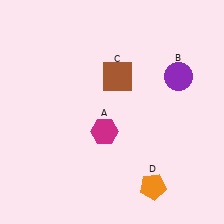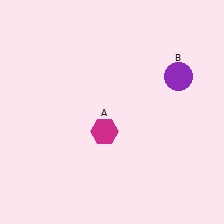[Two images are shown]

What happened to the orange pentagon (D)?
The orange pentagon (D) was removed in Image 2. It was in the bottom-right area of Image 1.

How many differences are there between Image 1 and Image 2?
There are 2 differences between the two images.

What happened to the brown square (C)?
The brown square (C) was removed in Image 2. It was in the top-right area of Image 1.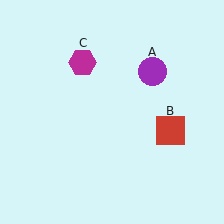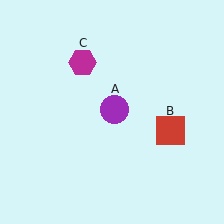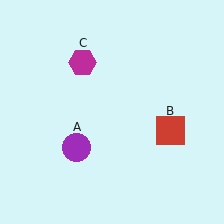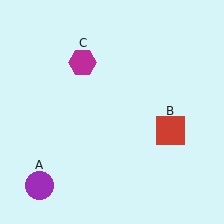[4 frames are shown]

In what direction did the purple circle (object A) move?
The purple circle (object A) moved down and to the left.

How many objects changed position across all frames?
1 object changed position: purple circle (object A).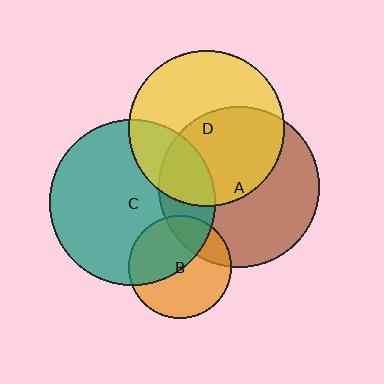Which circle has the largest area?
Circle C (teal).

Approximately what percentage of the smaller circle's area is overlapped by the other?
Approximately 45%.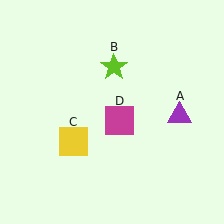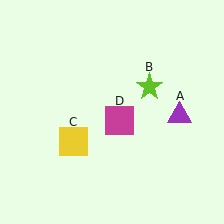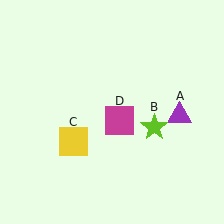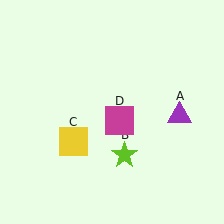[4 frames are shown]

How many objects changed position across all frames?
1 object changed position: lime star (object B).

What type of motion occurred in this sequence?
The lime star (object B) rotated clockwise around the center of the scene.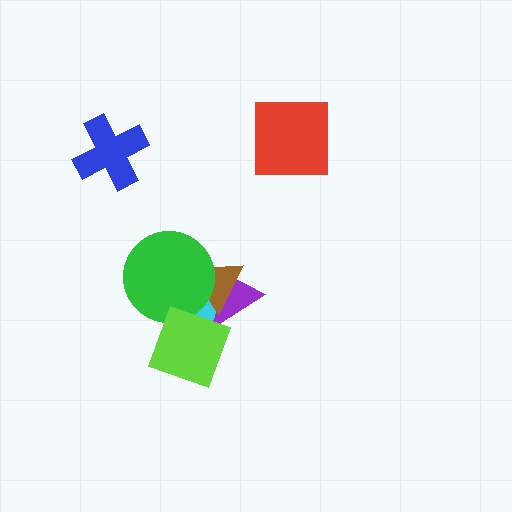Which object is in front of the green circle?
The lime diamond is in front of the green circle.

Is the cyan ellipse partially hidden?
Yes, it is partially covered by another shape.